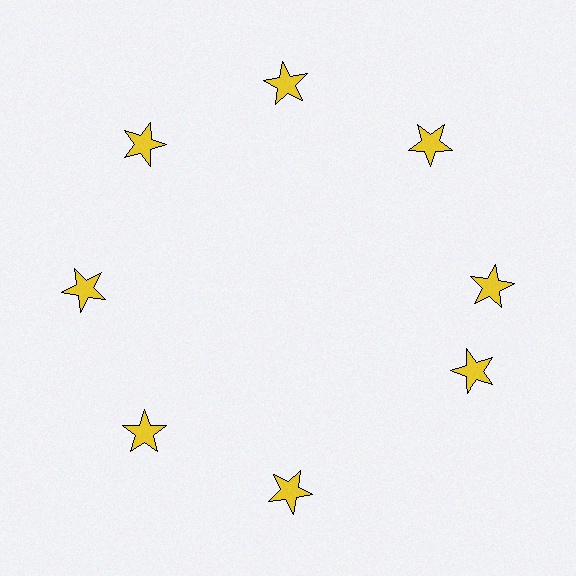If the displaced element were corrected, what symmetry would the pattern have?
It would have 8-fold rotational symmetry — the pattern would map onto itself every 45 degrees.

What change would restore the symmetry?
The symmetry would be restored by rotating it back into even spacing with its neighbors so that all 8 stars sit at equal angles and equal distance from the center.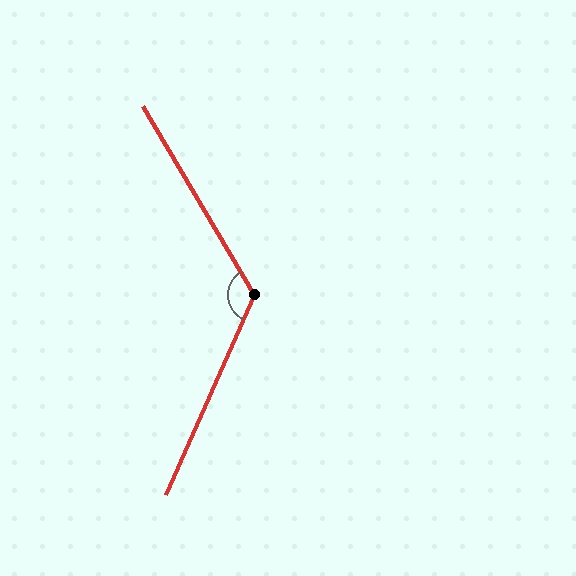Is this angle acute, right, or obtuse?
It is obtuse.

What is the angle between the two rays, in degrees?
Approximately 125 degrees.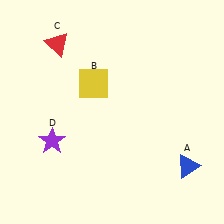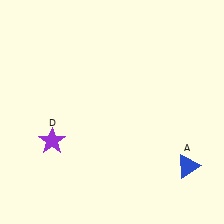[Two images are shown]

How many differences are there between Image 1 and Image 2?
There are 2 differences between the two images.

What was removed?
The yellow square (B), the red triangle (C) were removed in Image 2.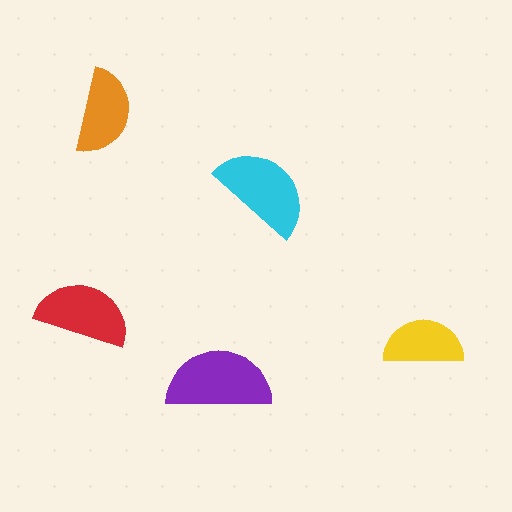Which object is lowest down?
The purple semicircle is bottommost.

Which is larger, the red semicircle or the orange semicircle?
The red one.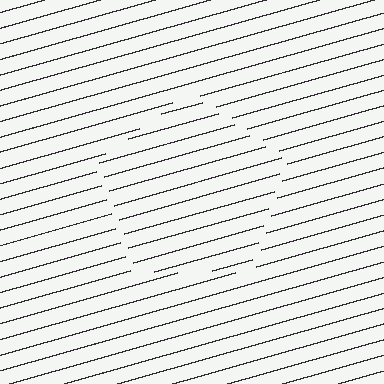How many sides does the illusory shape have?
5 sides — the line-ends trace a pentagon.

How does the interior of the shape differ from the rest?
The interior of the shape contains the same grating, shifted by half a period — the contour is defined by the phase discontinuity where line-ends from the inner and outer gratings abut.